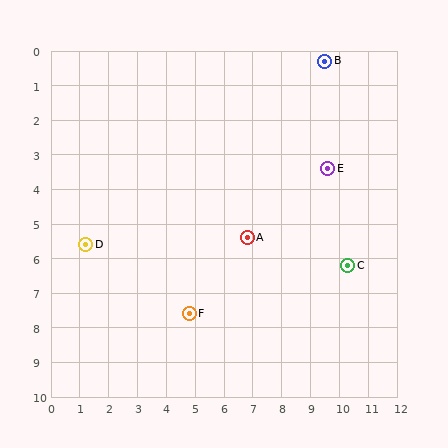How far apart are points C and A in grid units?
Points C and A are about 3.6 grid units apart.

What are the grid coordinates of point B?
Point B is at approximately (9.5, 0.3).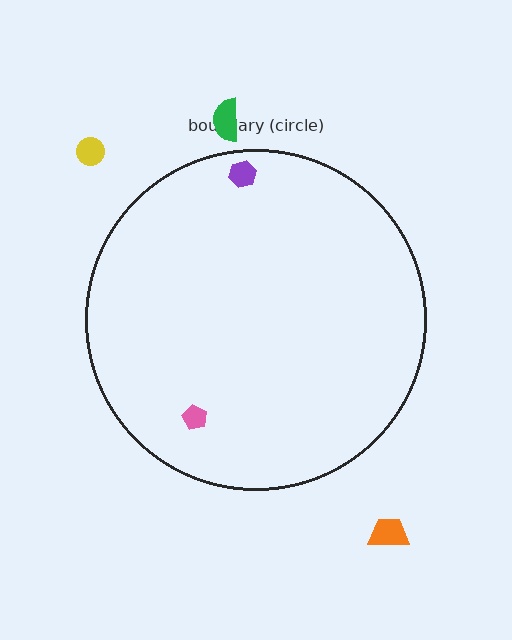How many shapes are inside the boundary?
2 inside, 3 outside.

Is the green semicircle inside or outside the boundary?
Outside.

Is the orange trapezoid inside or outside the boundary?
Outside.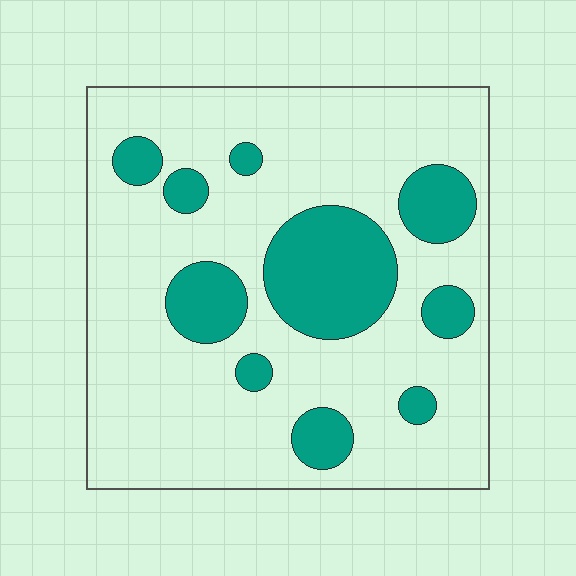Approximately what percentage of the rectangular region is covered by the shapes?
Approximately 25%.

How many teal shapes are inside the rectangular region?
10.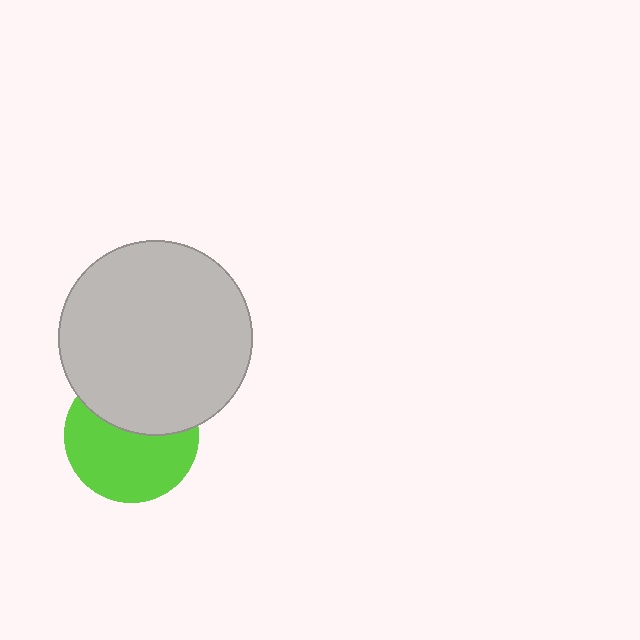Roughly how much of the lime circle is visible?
About half of it is visible (roughly 60%).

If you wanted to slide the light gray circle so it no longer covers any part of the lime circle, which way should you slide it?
Slide it up — that is the most direct way to separate the two shapes.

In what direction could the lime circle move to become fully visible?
The lime circle could move down. That would shift it out from behind the light gray circle entirely.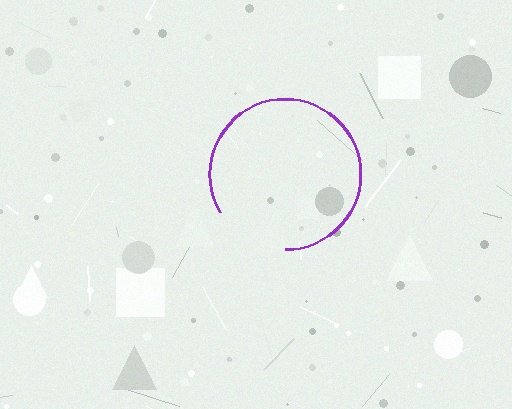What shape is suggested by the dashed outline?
The dashed outline suggests a circle.